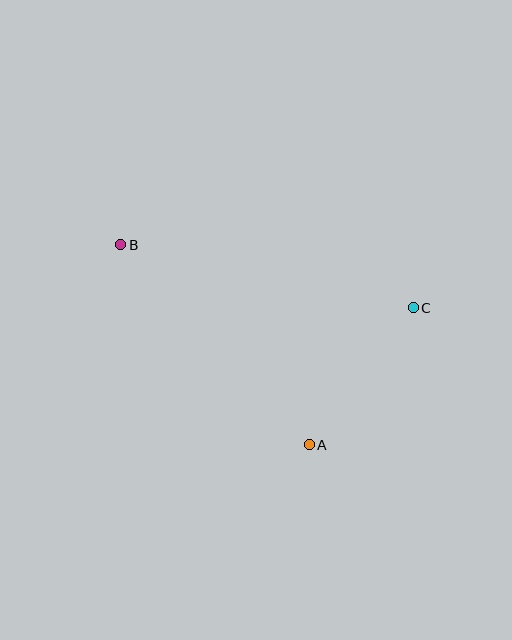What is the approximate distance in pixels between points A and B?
The distance between A and B is approximately 275 pixels.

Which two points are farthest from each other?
Points B and C are farthest from each other.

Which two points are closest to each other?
Points A and C are closest to each other.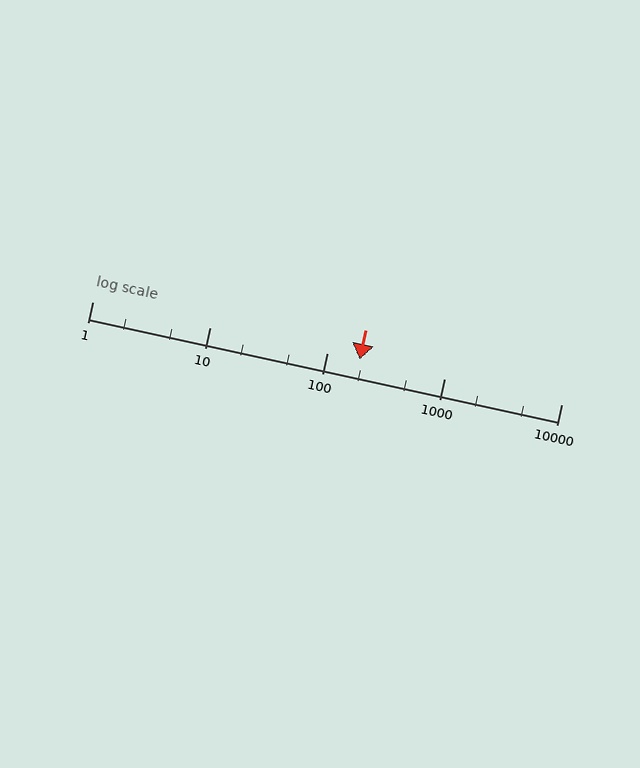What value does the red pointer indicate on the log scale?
The pointer indicates approximately 190.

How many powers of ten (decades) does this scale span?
The scale spans 4 decades, from 1 to 10000.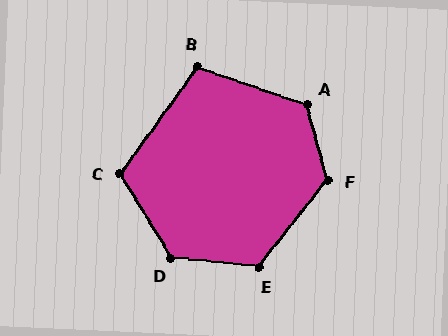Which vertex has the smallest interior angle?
B, at approximately 107 degrees.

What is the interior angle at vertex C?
Approximately 113 degrees (obtuse).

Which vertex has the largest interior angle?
D, at approximately 127 degrees.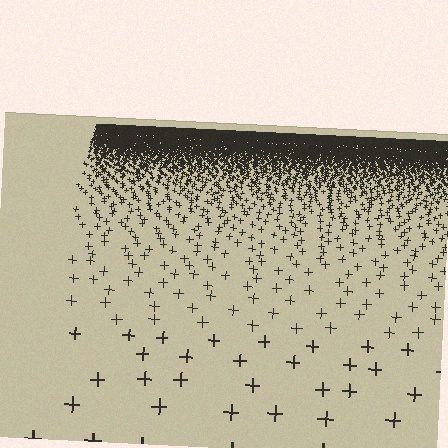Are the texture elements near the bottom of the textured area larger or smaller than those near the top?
Larger. Near the bottom, elements are closer to the viewer and appear at a bigger on-screen size.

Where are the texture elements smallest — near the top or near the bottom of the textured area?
Near the top.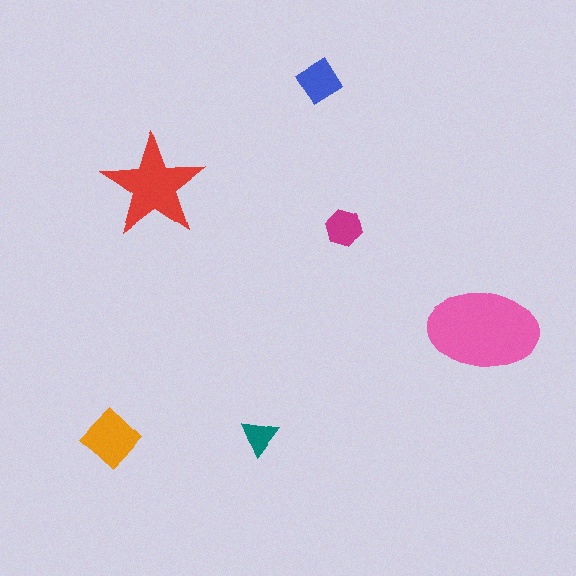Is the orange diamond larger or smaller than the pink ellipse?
Smaller.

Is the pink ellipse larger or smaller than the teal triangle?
Larger.